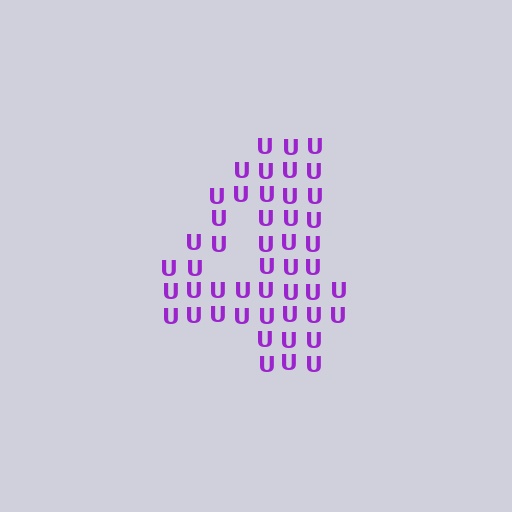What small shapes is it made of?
It is made of small letter U's.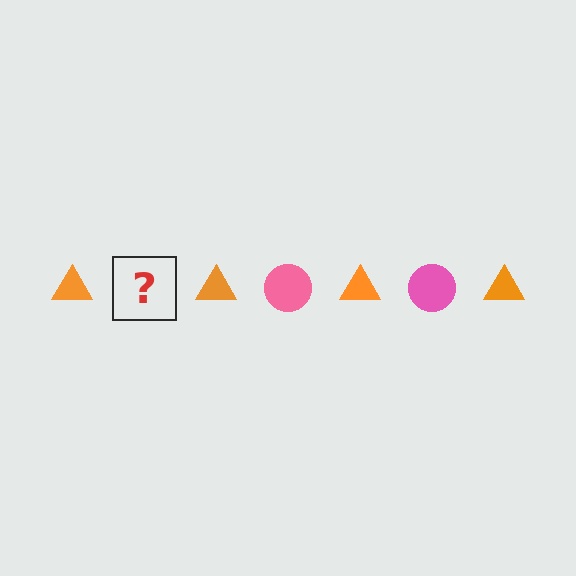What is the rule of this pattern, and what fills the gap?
The rule is that the pattern alternates between orange triangle and pink circle. The gap should be filled with a pink circle.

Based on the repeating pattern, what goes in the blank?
The blank should be a pink circle.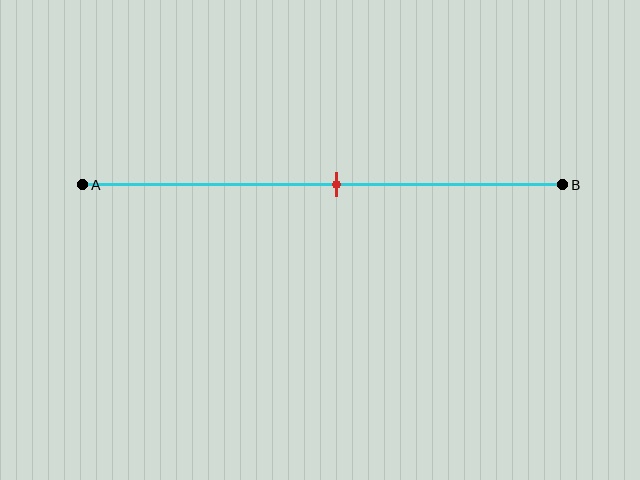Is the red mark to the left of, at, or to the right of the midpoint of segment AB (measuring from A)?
The red mark is approximately at the midpoint of segment AB.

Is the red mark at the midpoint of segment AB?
Yes, the mark is approximately at the midpoint.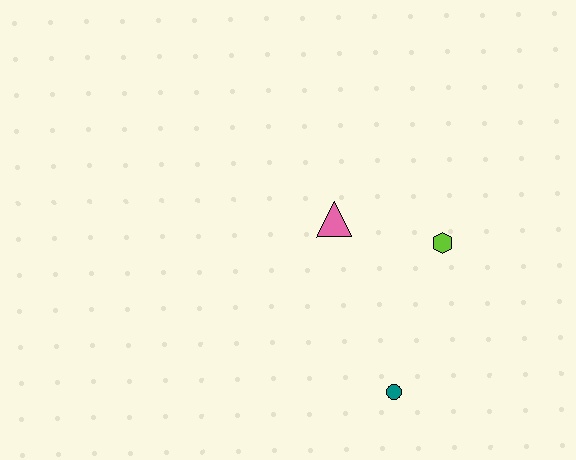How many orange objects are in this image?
There are no orange objects.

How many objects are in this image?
There are 3 objects.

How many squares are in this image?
There are no squares.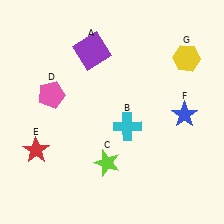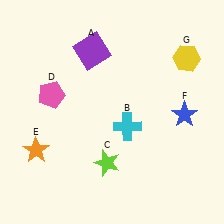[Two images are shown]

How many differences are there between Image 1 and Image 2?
There is 1 difference between the two images.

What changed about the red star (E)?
In Image 1, E is red. In Image 2, it changed to orange.